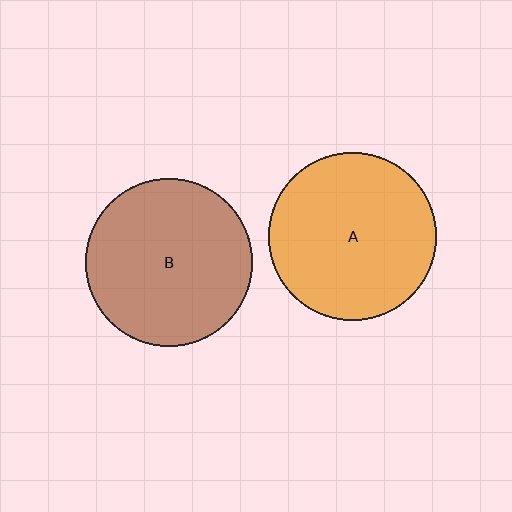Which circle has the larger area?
Circle A (orange).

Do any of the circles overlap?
No, none of the circles overlap.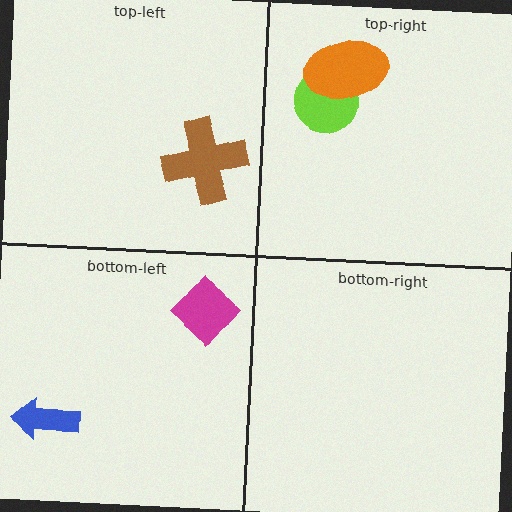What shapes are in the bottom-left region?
The magenta diamond, the blue arrow.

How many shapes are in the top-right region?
2.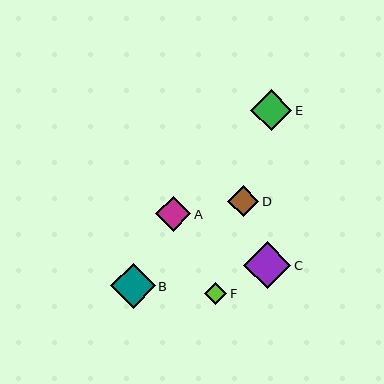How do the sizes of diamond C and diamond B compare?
Diamond C and diamond B are approximately the same size.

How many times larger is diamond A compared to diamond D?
Diamond A is approximately 1.1 times the size of diamond D.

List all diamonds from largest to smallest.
From largest to smallest: C, B, E, A, D, F.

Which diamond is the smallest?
Diamond F is the smallest with a size of approximately 22 pixels.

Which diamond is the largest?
Diamond C is the largest with a size of approximately 47 pixels.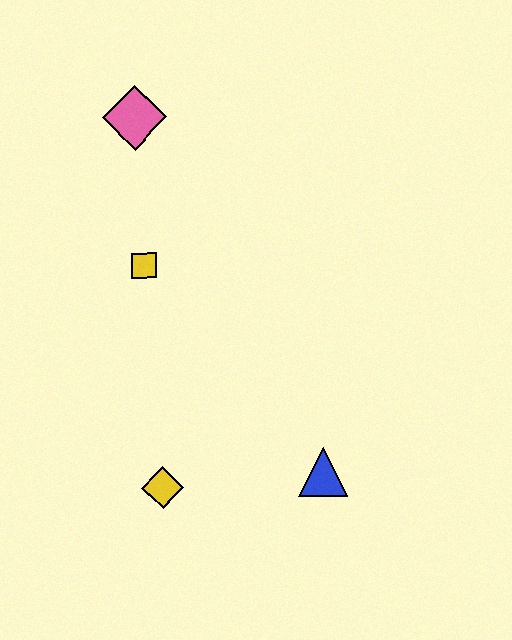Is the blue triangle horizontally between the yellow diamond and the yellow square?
No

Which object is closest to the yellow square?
The pink diamond is closest to the yellow square.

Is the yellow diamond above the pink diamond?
No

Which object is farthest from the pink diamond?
The blue triangle is farthest from the pink diamond.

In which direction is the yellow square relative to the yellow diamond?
The yellow square is above the yellow diamond.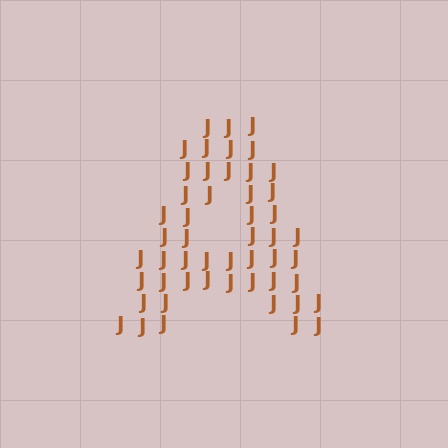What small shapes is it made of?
It is made of small letter J's.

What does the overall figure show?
The overall figure shows the letter A.